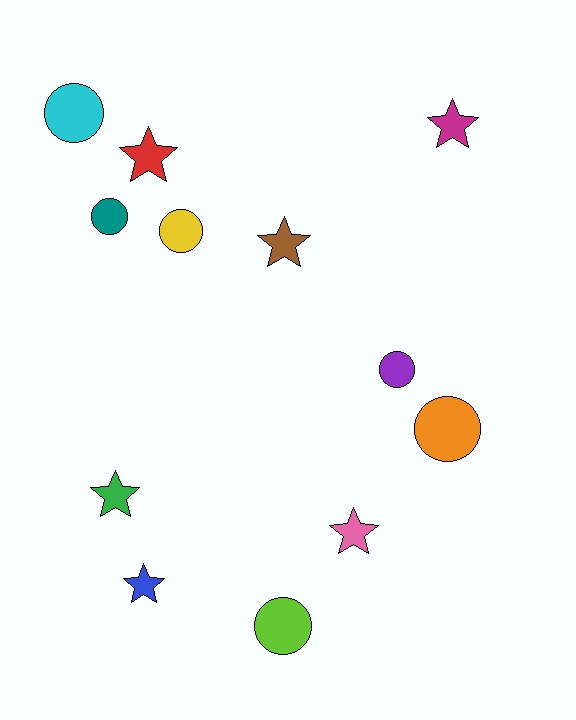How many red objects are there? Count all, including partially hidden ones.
There is 1 red object.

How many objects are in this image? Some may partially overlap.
There are 12 objects.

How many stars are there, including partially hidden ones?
There are 6 stars.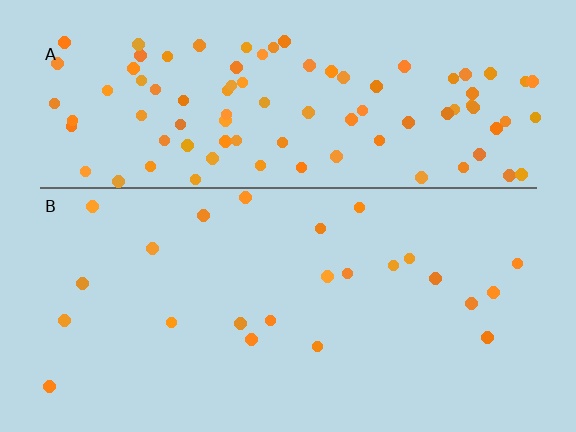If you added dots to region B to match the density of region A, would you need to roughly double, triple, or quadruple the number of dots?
Approximately quadruple.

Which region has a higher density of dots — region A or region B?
A (the top).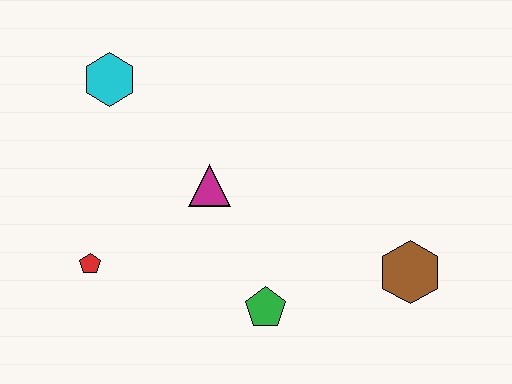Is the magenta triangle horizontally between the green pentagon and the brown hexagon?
No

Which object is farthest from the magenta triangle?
The brown hexagon is farthest from the magenta triangle.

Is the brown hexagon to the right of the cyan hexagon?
Yes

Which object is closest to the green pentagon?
The magenta triangle is closest to the green pentagon.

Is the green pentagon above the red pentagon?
No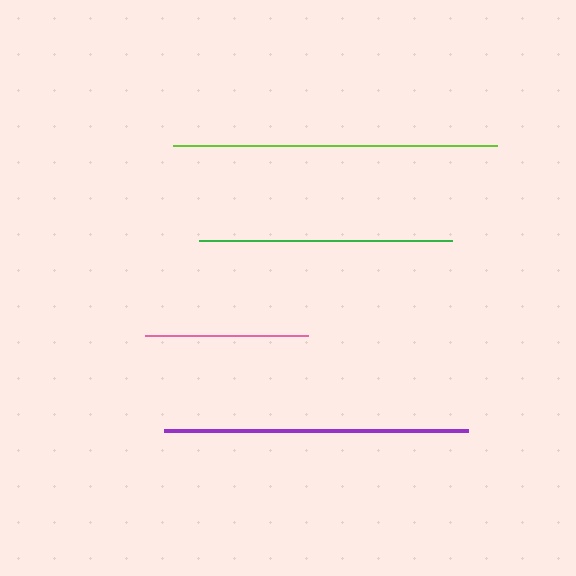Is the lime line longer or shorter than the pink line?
The lime line is longer than the pink line.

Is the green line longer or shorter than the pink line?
The green line is longer than the pink line.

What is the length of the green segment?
The green segment is approximately 253 pixels long.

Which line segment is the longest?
The lime line is the longest at approximately 324 pixels.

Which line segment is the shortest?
The pink line is the shortest at approximately 163 pixels.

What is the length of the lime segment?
The lime segment is approximately 324 pixels long.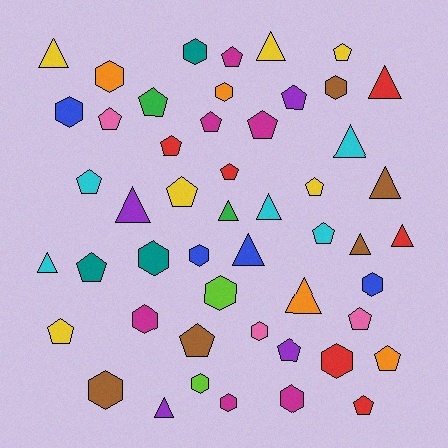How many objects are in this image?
There are 50 objects.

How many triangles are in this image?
There are 14 triangles.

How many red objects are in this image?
There are 6 red objects.